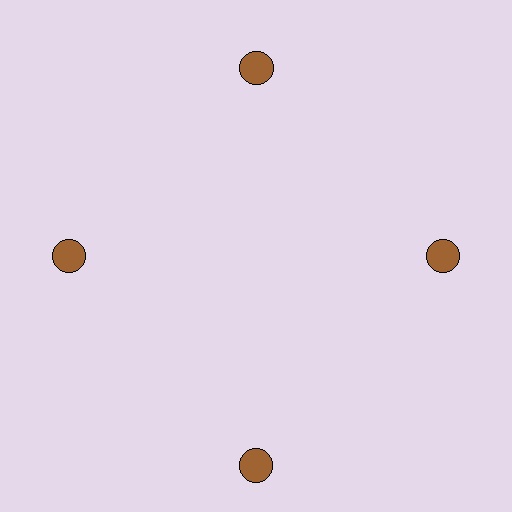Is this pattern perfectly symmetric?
No. The 4 brown circles are arranged in a ring, but one element near the 6 o'clock position is pushed outward from the center, breaking the 4-fold rotational symmetry.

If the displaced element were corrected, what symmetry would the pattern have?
It would have 4-fold rotational symmetry — the pattern would map onto itself every 90 degrees.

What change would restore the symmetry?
The symmetry would be restored by moving it inward, back onto the ring so that all 4 circles sit at equal angles and equal distance from the center.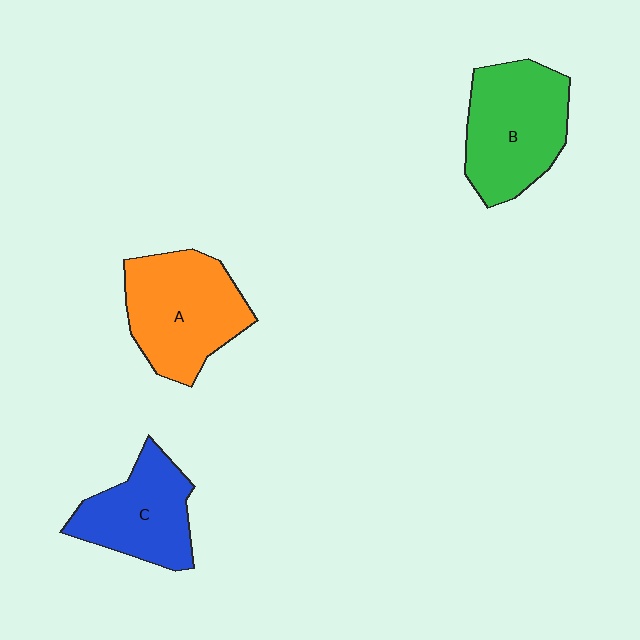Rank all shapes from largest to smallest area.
From largest to smallest: A (orange), B (green), C (blue).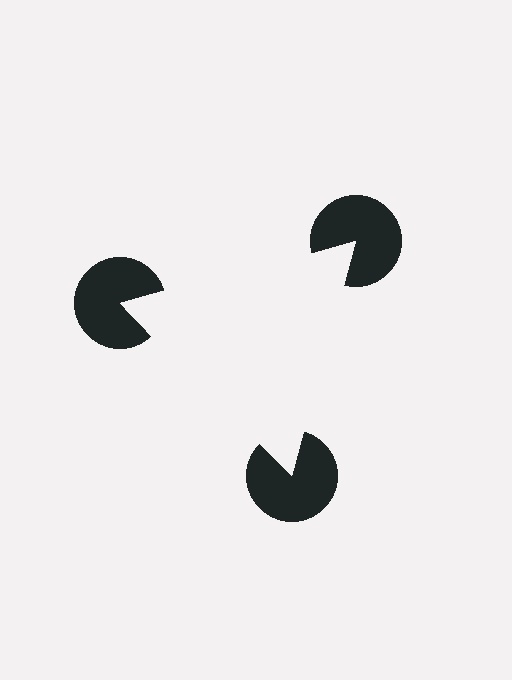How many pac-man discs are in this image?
There are 3 — one at each vertex of the illusory triangle.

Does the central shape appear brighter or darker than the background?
It typically appears slightly brighter than the background, even though no actual brightness change is drawn.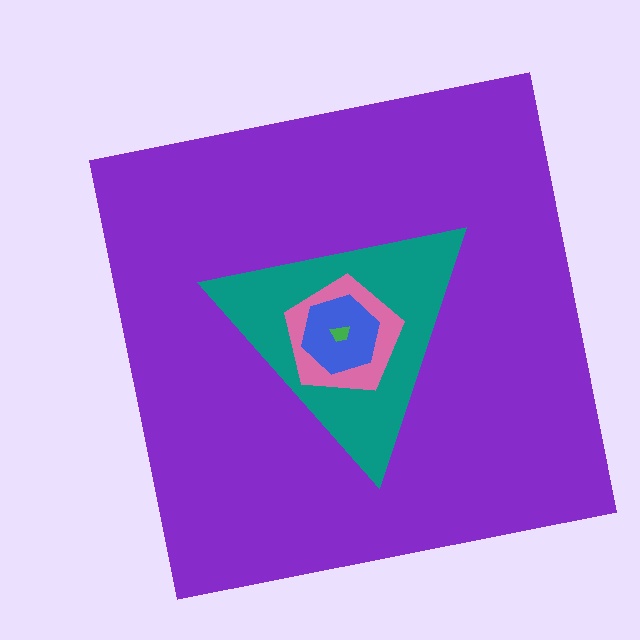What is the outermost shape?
The purple square.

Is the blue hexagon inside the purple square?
Yes.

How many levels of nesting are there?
5.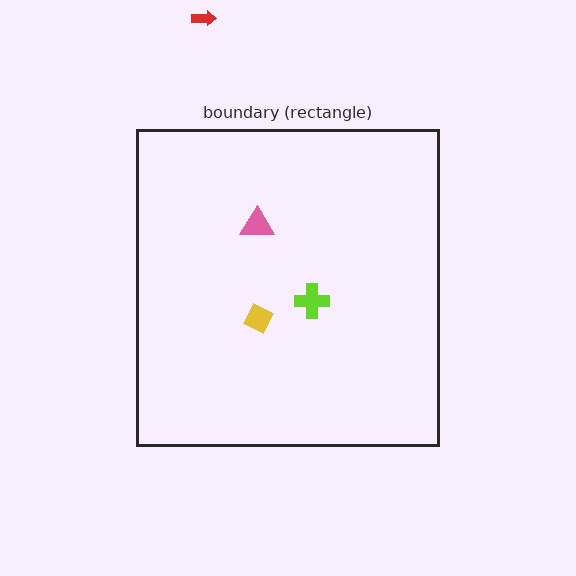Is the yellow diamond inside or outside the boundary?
Inside.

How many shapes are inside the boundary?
3 inside, 1 outside.